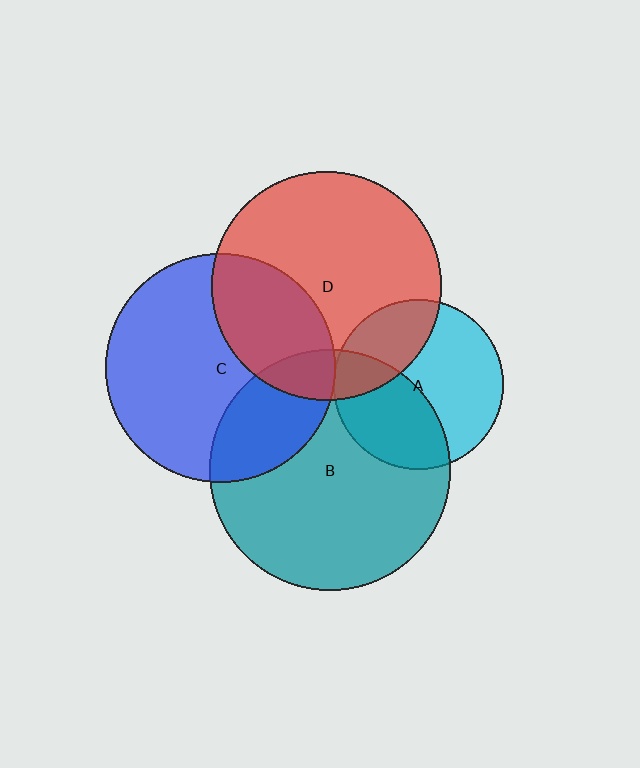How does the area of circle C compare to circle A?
Approximately 1.8 times.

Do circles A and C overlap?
Yes.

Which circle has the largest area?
Circle B (teal).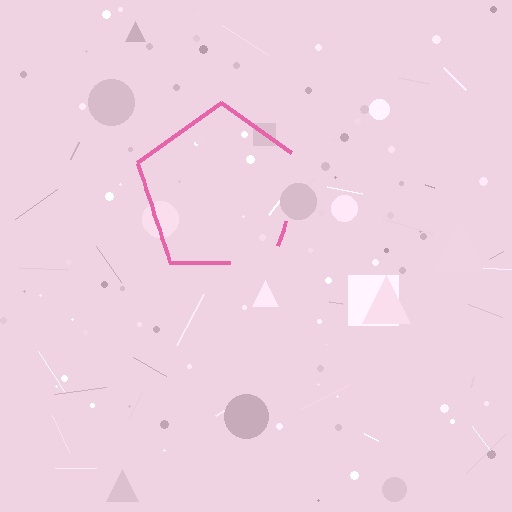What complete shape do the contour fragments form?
The contour fragments form a pentagon.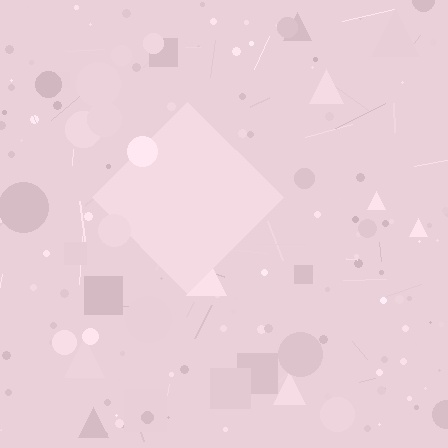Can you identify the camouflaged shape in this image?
The camouflaged shape is a diamond.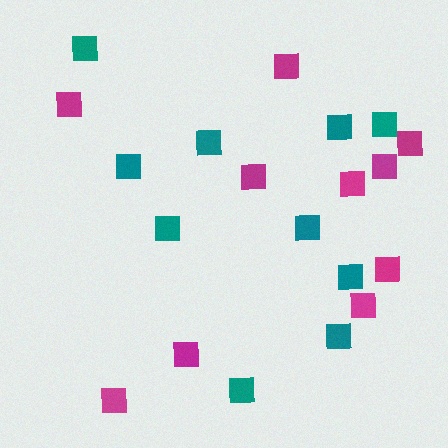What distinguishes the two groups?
There are 2 groups: one group of magenta squares (10) and one group of teal squares (10).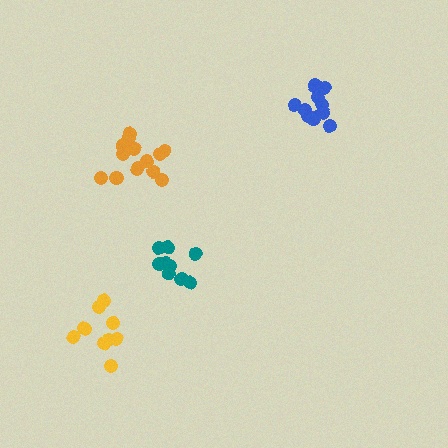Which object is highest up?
The blue cluster is topmost.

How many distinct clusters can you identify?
There are 4 distinct clusters.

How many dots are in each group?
Group 1: 10 dots, Group 2: 9 dots, Group 3: 9 dots, Group 4: 13 dots (41 total).